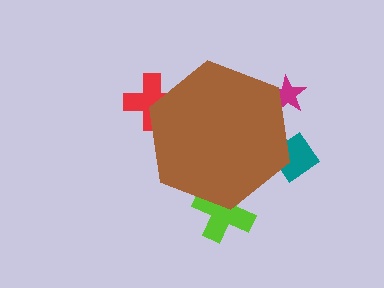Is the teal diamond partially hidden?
Yes, the teal diamond is partially hidden behind the brown hexagon.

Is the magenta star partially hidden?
Yes, the magenta star is partially hidden behind the brown hexagon.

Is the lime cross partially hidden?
Yes, the lime cross is partially hidden behind the brown hexagon.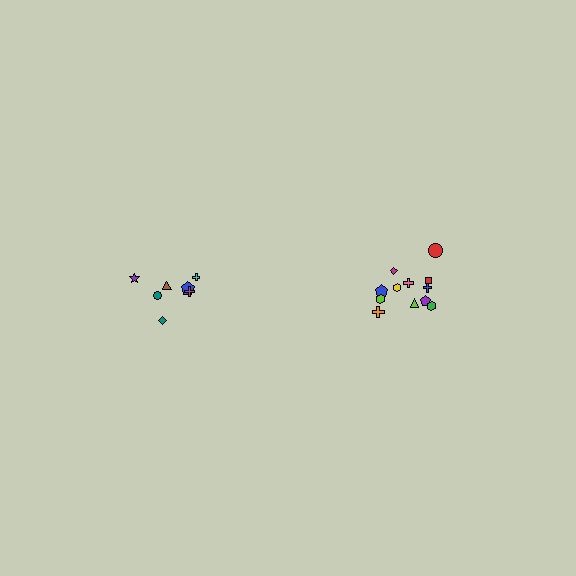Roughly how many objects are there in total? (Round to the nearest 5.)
Roughly 20 objects in total.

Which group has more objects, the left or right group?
The right group.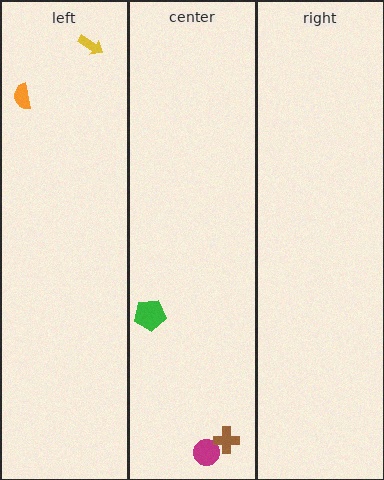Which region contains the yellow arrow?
The left region.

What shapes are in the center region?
The green pentagon, the magenta circle, the brown cross.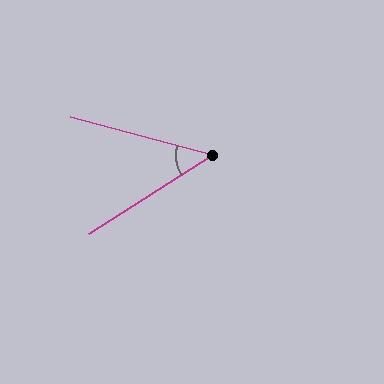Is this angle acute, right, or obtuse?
It is acute.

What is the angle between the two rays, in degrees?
Approximately 47 degrees.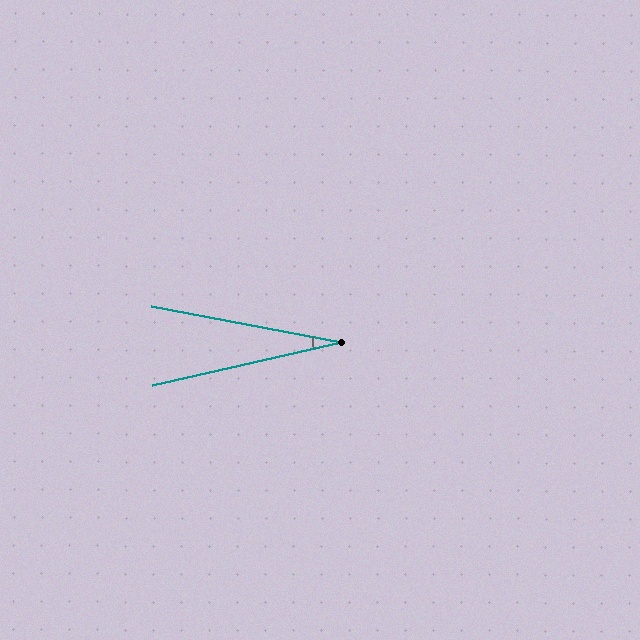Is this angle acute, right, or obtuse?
It is acute.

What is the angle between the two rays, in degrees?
Approximately 24 degrees.